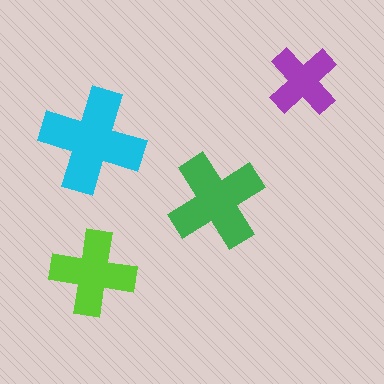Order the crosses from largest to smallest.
the cyan one, the green one, the lime one, the purple one.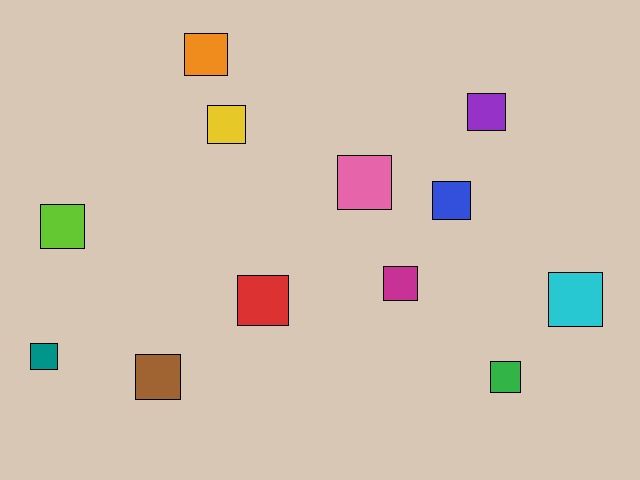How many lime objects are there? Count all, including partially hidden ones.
There is 1 lime object.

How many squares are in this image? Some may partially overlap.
There are 12 squares.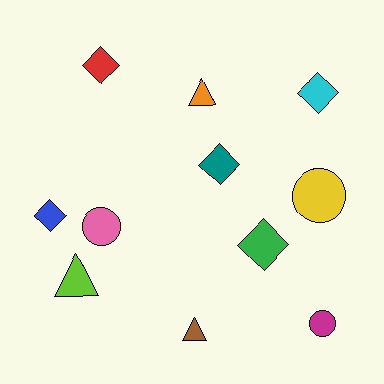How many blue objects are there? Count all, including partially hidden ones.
There is 1 blue object.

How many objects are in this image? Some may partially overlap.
There are 11 objects.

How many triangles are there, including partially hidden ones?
There are 3 triangles.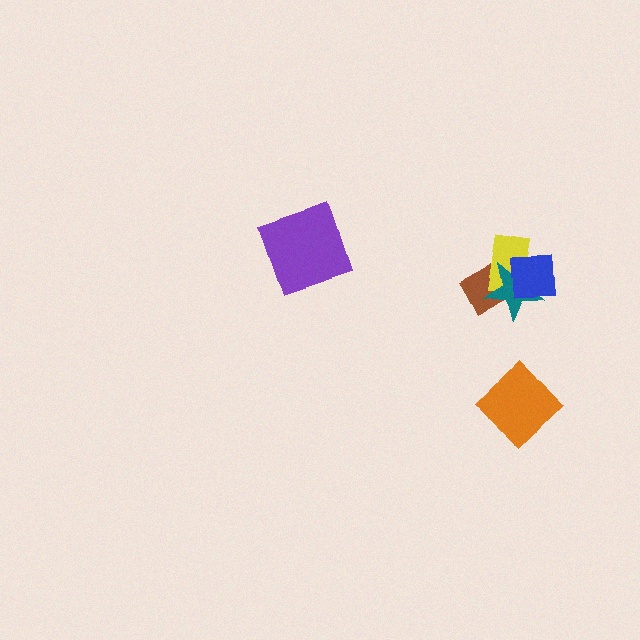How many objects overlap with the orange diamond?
0 objects overlap with the orange diamond.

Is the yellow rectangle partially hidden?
Yes, it is partially covered by another shape.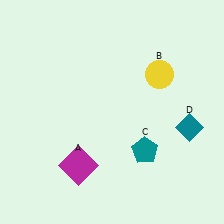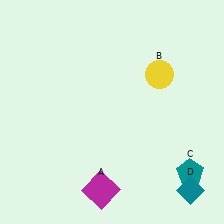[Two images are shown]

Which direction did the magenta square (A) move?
The magenta square (A) moved down.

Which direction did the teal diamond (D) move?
The teal diamond (D) moved down.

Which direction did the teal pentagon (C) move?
The teal pentagon (C) moved right.